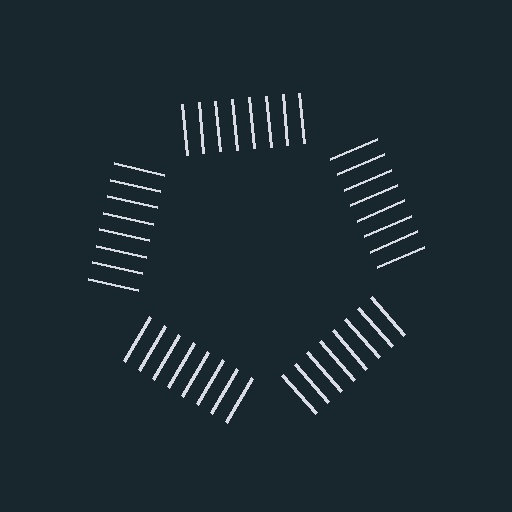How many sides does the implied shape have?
5 sides — the line-ends trace a pentagon.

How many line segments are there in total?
40 — 8 along each of the 5 edges.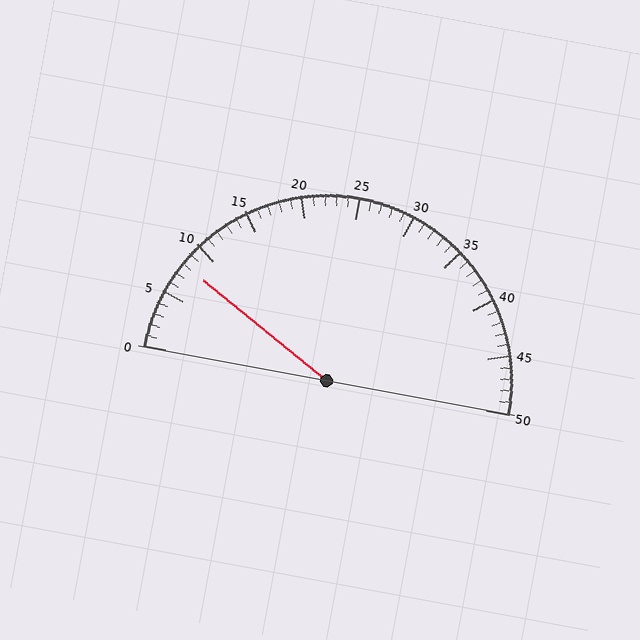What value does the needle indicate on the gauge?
The needle indicates approximately 8.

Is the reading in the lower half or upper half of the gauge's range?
The reading is in the lower half of the range (0 to 50).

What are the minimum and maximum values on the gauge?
The gauge ranges from 0 to 50.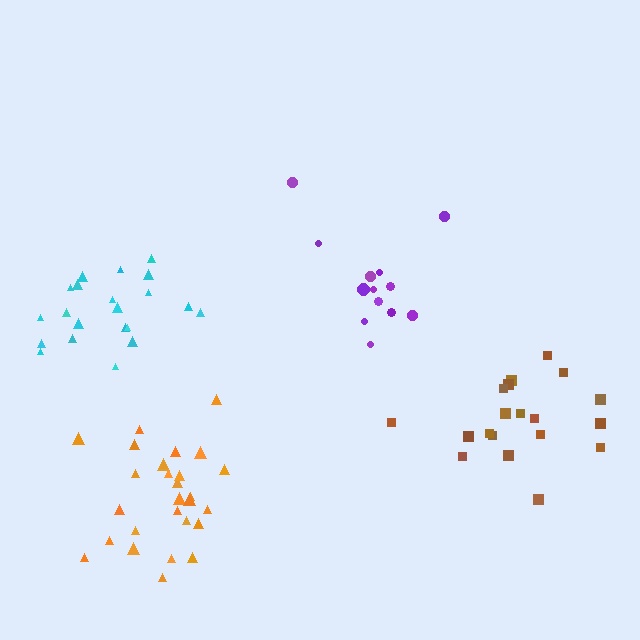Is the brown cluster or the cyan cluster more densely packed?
Cyan.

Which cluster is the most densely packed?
Orange.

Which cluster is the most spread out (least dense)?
Purple.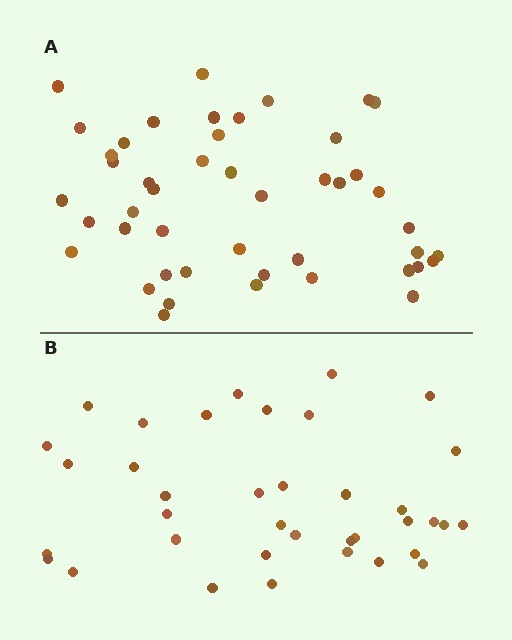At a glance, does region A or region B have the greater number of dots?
Region A (the top region) has more dots.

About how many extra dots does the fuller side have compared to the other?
Region A has roughly 8 or so more dots than region B.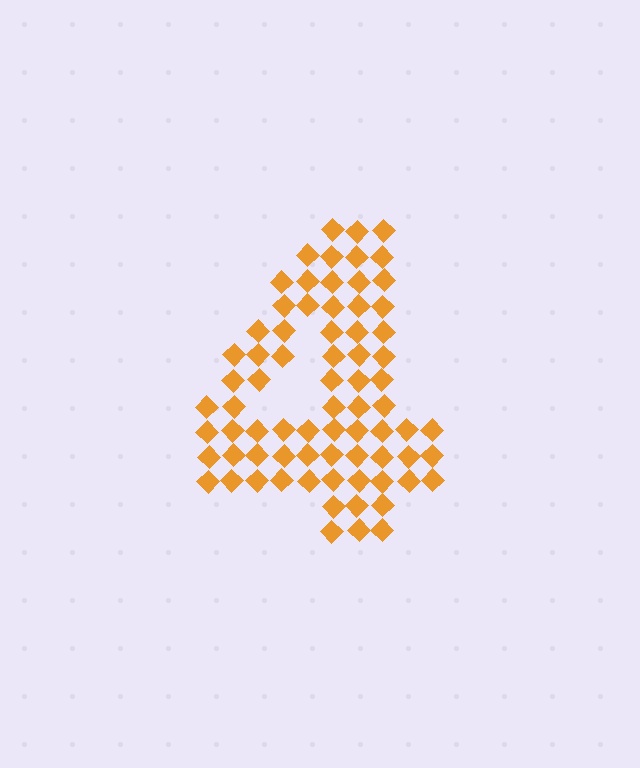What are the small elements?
The small elements are diamonds.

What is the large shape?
The large shape is the digit 4.